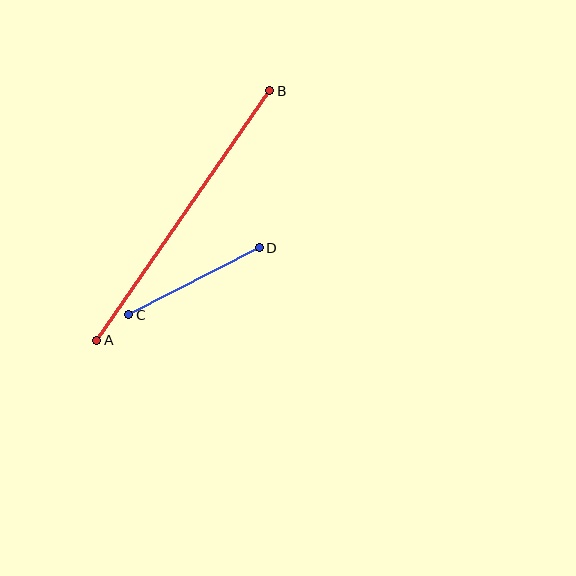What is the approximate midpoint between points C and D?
The midpoint is at approximately (194, 281) pixels.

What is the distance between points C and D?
The distance is approximately 147 pixels.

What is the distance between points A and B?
The distance is approximately 303 pixels.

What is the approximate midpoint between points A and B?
The midpoint is at approximately (183, 215) pixels.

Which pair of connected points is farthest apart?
Points A and B are farthest apart.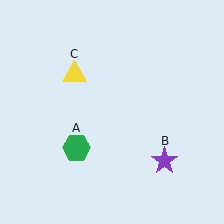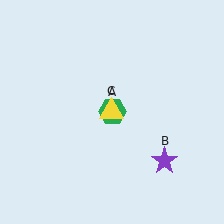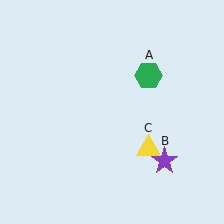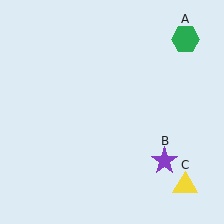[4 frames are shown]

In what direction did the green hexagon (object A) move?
The green hexagon (object A) moved up and to the right.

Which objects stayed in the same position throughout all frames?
Purple star (object B) remained stationary.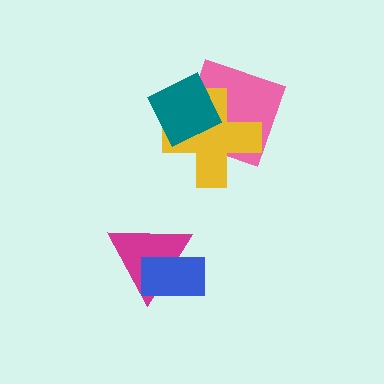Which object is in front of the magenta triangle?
The blue rectangle is in front of the magenta triangle.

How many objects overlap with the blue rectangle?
1 object overlaps with the blue rectangle.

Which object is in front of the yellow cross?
The teal diamond is in front of the yellow cross.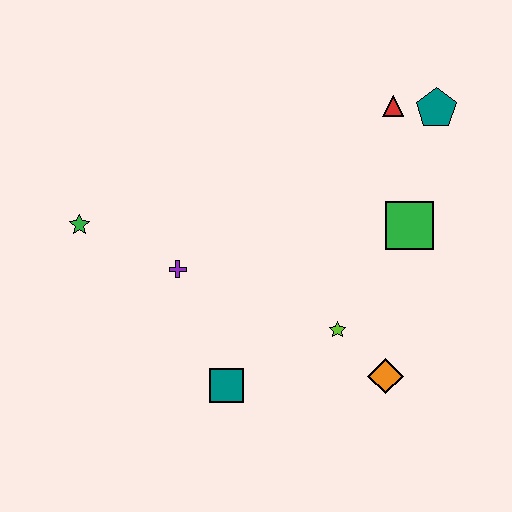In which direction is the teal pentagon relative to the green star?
The teal pentagon is to the right of the green star.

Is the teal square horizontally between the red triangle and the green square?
No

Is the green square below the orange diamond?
No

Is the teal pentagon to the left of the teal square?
No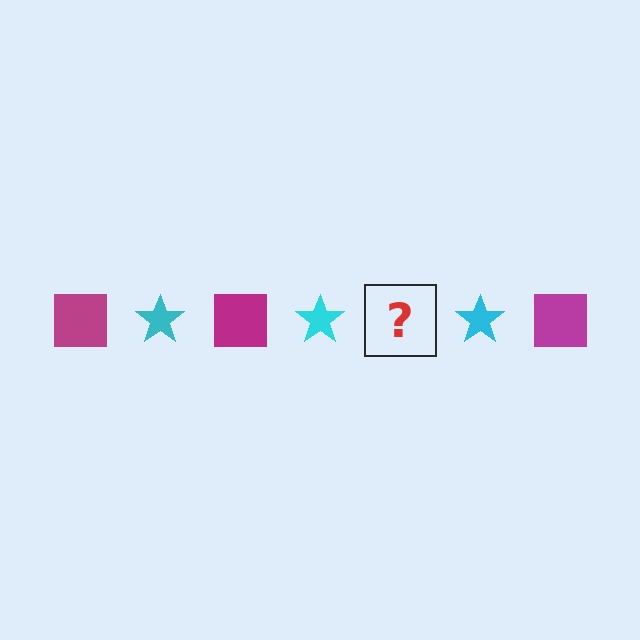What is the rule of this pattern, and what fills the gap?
The rule is that the pattern alternates between magenta square and cyan star. The gap should be filled with a magenta square.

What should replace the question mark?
The question mark should be replaced with a magenta square.